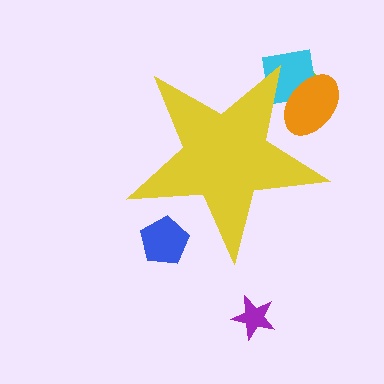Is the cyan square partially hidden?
Yes, the cyan square is partially hidden behind the yellow star.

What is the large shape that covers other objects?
A yellow star.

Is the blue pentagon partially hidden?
Yes, the blue pentagon is partially hidden behind the yellow star.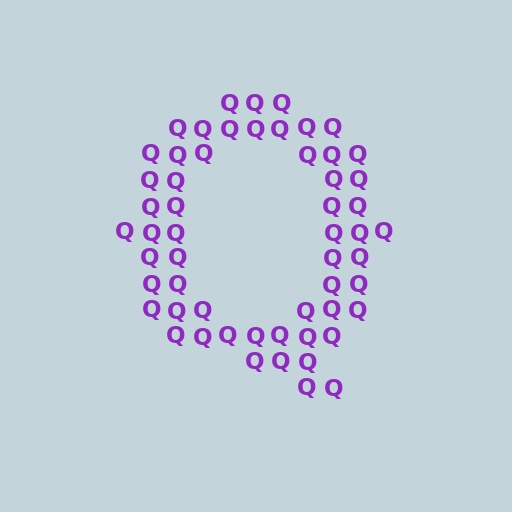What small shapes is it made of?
It is made of small letter Q's.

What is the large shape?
The large shape is the letter Q.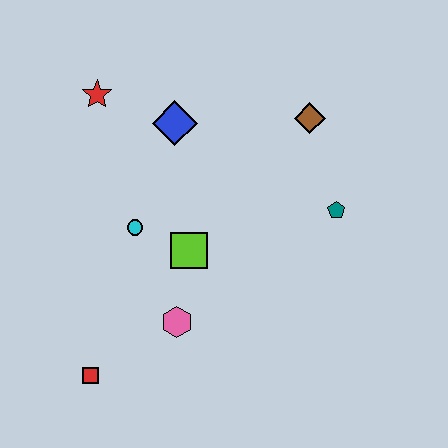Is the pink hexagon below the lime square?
Yes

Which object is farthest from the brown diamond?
The red square is farthest from the brown diamond.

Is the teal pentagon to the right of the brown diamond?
Yes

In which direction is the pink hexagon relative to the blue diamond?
The pink hexagon is below the blue diamond.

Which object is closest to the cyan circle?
The lime square is closest to the cyan circle.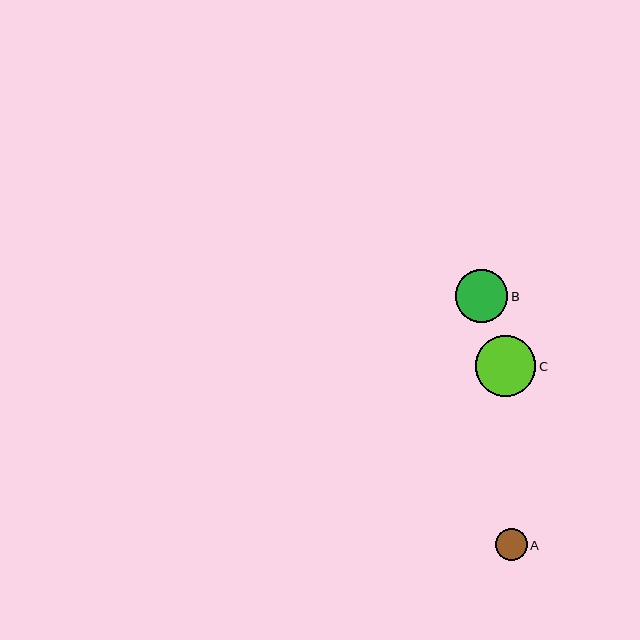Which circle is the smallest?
Circle A is the smallest with a size of approximately 31 pixels.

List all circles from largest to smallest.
From largest to smallest: C, B, A.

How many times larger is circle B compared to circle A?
Circle B is approximately 1.7 times the size of circle A.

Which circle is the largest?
Circle C is the largest with a size of approximately 61 pixels.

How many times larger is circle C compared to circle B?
Circle C is approximately 1.2 times the size of circle B.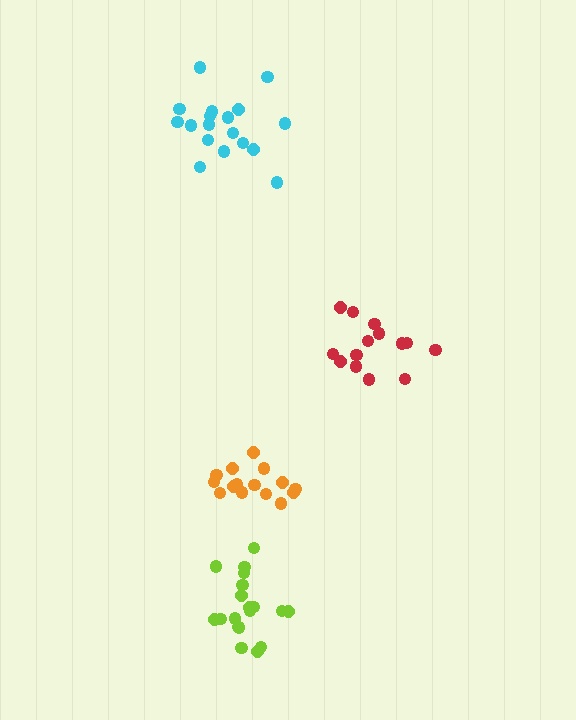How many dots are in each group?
Group 1: 18 dots, Group 2: 15 dots, Group 3: 19 dots, Group 4: 14 dots (66 total).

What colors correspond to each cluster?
The clusters are colored: cyan, orange, lime, red.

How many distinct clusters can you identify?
There are 4 distinct clusters.